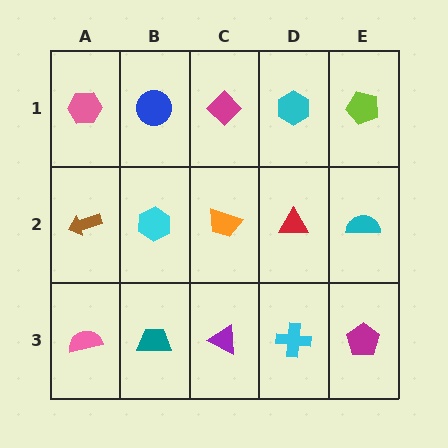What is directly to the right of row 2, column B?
An orange trapezoid.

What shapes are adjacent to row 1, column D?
A red triangle (row 2, column D), a magenta diamond (row 1, column C), a lime pentagon (row 1, column E).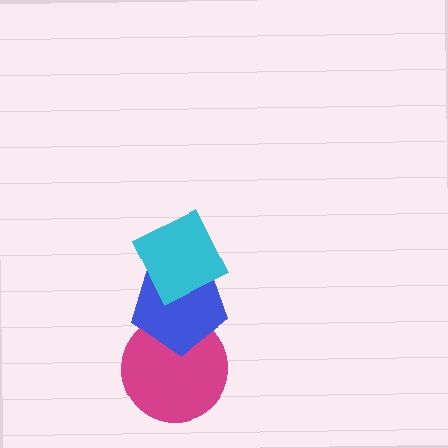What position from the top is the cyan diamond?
The cyan diamond is 1st from the top.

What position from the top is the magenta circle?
The magenta circle is 3rd from the top.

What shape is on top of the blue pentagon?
The cyan diamond is on top of the blue pentagon.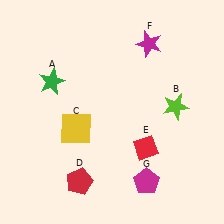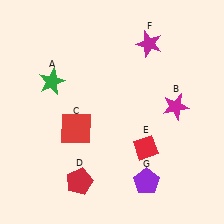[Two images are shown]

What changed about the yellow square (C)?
In Image 1, C is yellow. In Image 2, it changed to red.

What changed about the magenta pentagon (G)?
In Image 1, G is magenta. In Image 2, it changed to purple.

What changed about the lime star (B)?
In Image 1, B is lime. In Image 2, it changed to magenta.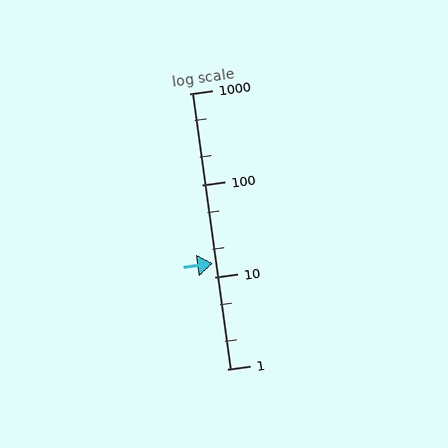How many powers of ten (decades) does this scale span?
The scale spans 3 decades, from 1 to 1000.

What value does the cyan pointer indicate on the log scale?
The pointer indicates approximately 14.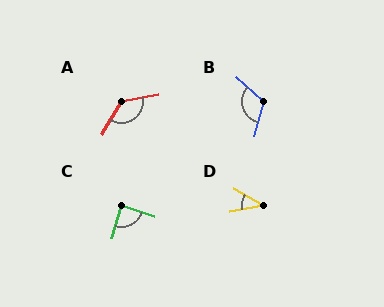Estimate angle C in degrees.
Approximately 87 degrees.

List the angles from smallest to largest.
D (41°), C (87°), B (117°), A (132°).